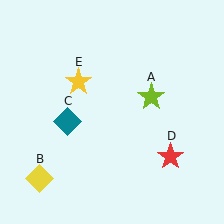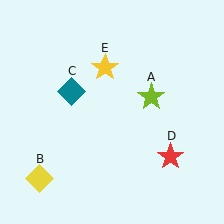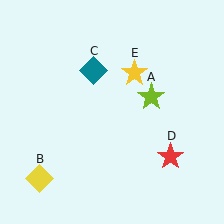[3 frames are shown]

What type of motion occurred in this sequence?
The teal diamond (object C), yellow star (object E) rotated clockwise around the center of the scene.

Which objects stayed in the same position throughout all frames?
Lime star (object A) and yellow diamond (object B) and red star (object D) remained stationary.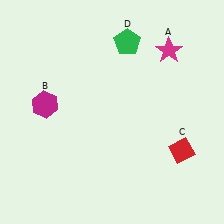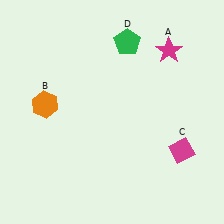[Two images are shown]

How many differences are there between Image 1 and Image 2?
There are 2 differences between the two images.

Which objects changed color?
B changed from magenta to orange. C changed from red to magenta.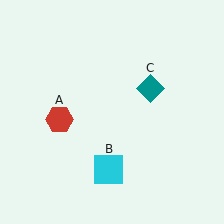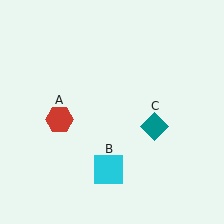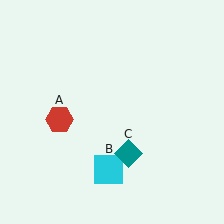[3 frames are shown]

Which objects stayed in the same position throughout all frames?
Red hexagon (object A) and cyan square (object B) remained stationary.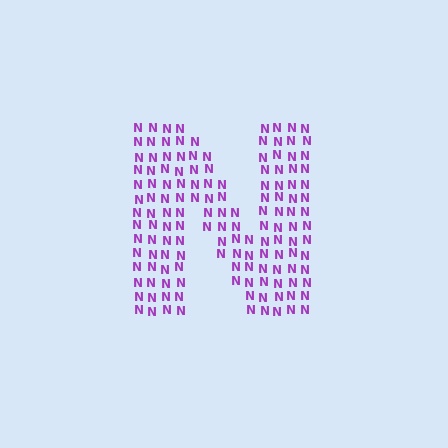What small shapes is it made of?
It is made of small letter N's.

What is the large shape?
The large shape is the letter N.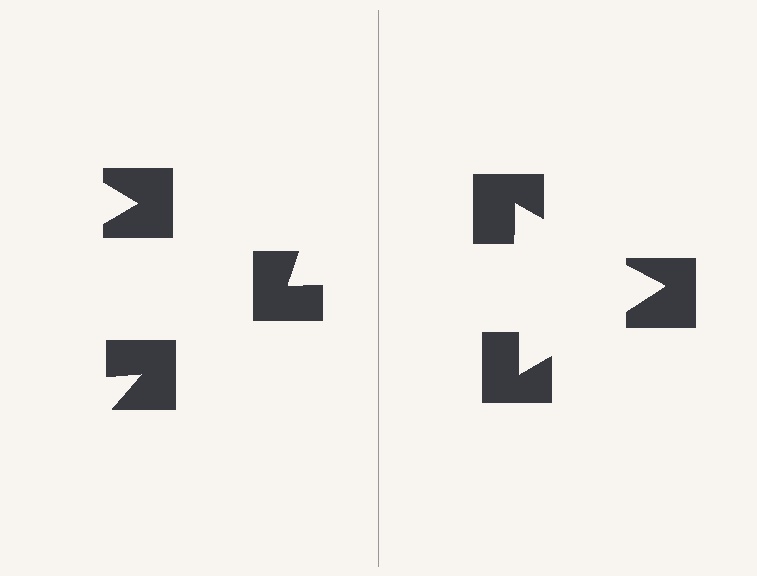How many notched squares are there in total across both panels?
6 — 3 on each side.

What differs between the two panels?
The notched squares are positioned identically on both sides; only the wedge orientations differ. On the right they align to a triangle; on the left they are misaligned.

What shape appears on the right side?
An illusory triangle.